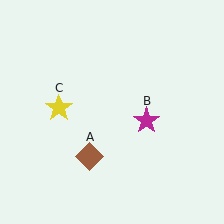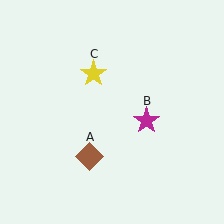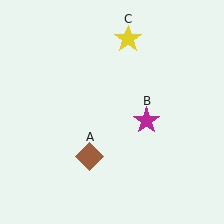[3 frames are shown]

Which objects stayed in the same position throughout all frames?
Brown diamond (object A) and magenta star (object B) remained stationary.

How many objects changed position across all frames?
1 object changed position: yellow star (object C).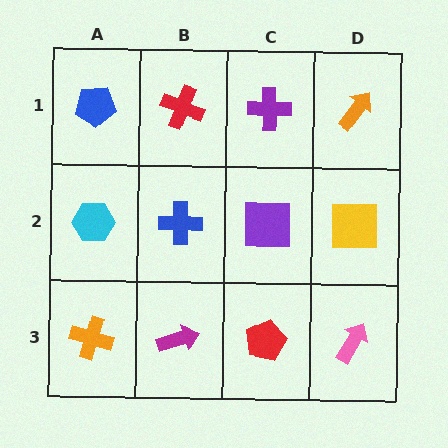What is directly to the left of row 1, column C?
A red cross.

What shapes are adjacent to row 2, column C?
A purple cross (row 1, column C), a red pentagon (row 3, column C), a blue cross (row 2, column B), a yellow square (row 2, column D).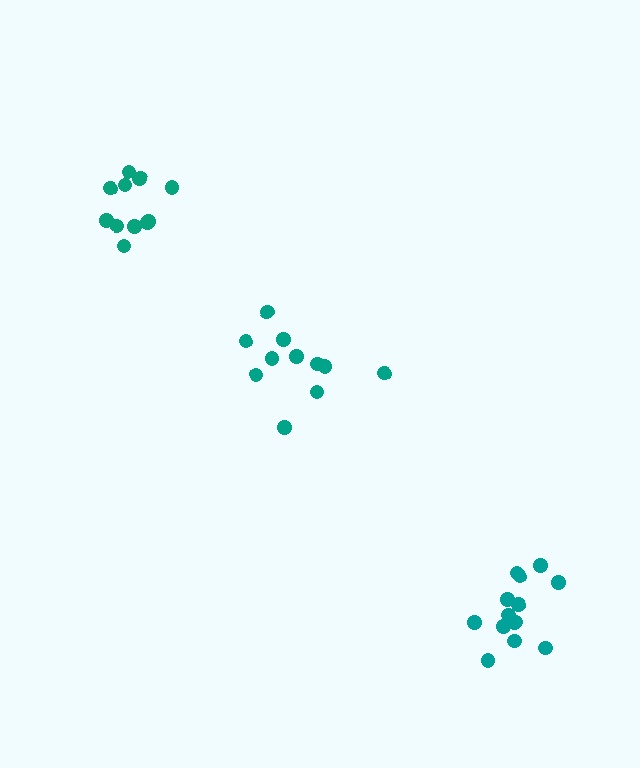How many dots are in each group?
Group 1: 11 dots, Group 2: 15 dots, Group 3: 11 dots (37 total).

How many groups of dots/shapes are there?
There are 3 groups.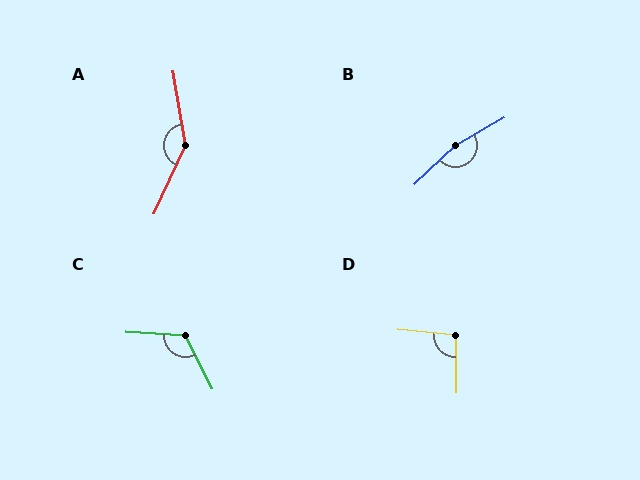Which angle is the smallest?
D, at approximately 96 degrees.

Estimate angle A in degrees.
Approximately 146 degrees.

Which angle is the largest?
B, at approximately 166 degrees.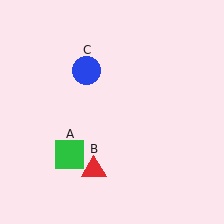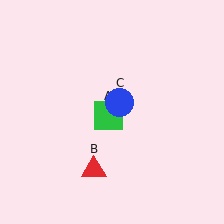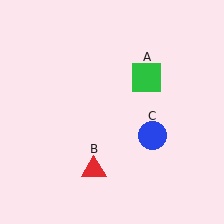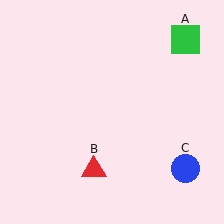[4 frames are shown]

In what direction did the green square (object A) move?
The green square (object A) moved up and to the right.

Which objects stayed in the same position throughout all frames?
Red triangle (object B) remained stationary.